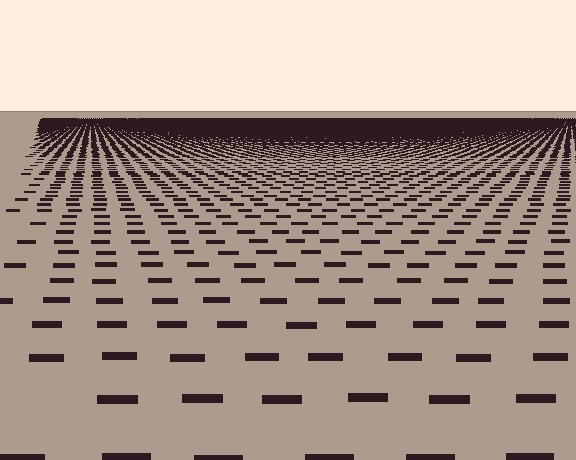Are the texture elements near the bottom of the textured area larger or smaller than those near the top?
Larger. Near the bottom, elements are closer to the viewer and appear at a bigger on-screen size.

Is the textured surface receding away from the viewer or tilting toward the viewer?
The surface is receding away from the viewer. Texture elements get smaller and denser toward the top.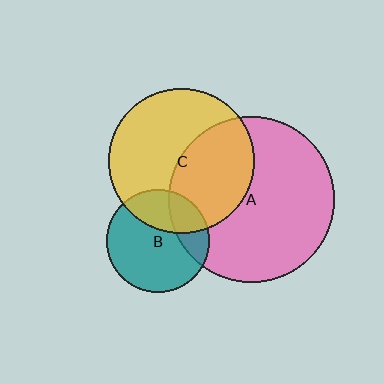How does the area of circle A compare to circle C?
Approximately 1.3 times.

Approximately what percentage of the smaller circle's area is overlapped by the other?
Approximately 30%.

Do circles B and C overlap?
Yes.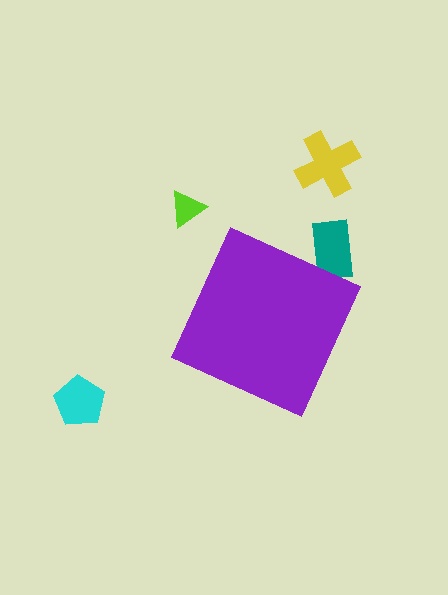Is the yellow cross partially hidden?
No, the yellow cross is fully visible.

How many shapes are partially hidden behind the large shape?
1 shape is partially hidden.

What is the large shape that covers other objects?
A purple diamond.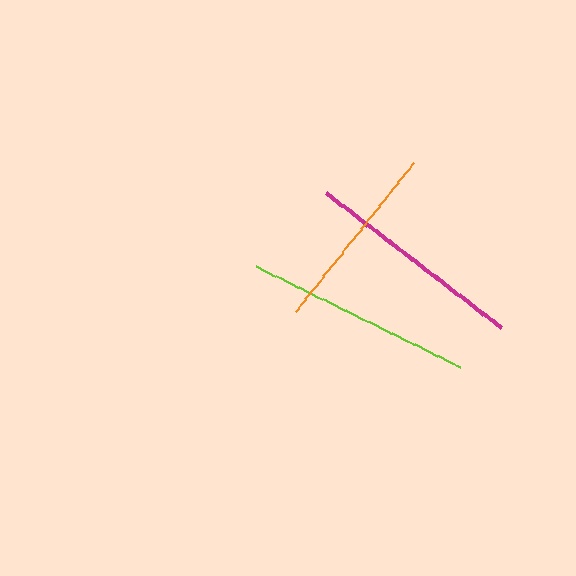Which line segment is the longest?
The lime line is the longest at approximately 227 pixels.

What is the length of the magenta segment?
The magenta segment is approximately 221 pixels long.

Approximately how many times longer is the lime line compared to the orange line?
The lime line is approximately 1.2 times the length of the orange line.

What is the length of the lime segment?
The lime segment is approximately 227 pixels long.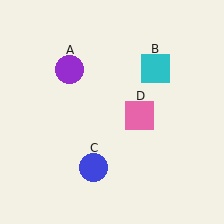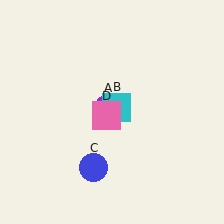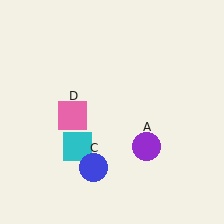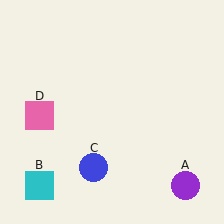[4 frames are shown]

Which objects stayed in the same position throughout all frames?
Blue circle (object C) remained stationary.